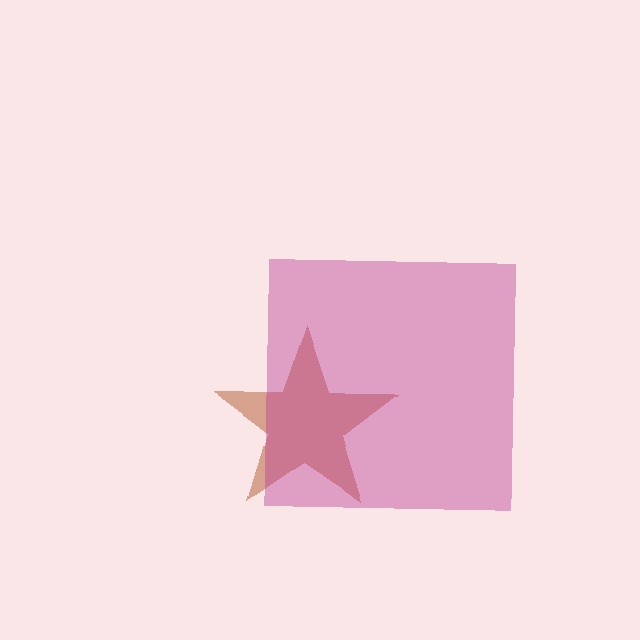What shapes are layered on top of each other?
The layered shapes are: a brown star, a magenta square.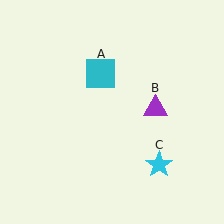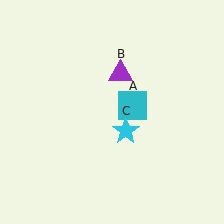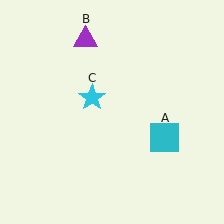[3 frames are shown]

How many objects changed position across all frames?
3 objects changed position: cyan square (object A), purple triangle (object B), cyan star (object C).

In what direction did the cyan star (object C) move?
The cyan star (object C) moved up and to the left.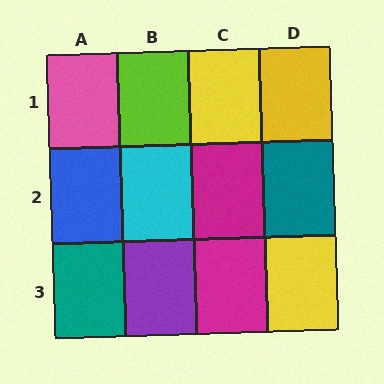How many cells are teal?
2 cells are teal.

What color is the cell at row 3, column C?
Magenta.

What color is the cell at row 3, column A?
Teal.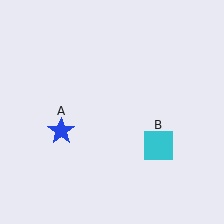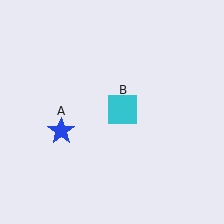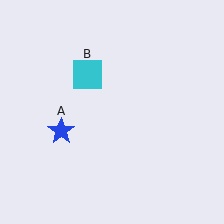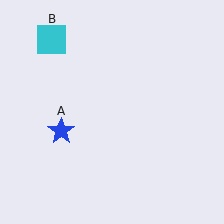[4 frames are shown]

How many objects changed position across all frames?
1 object changed position: cyan square (object B).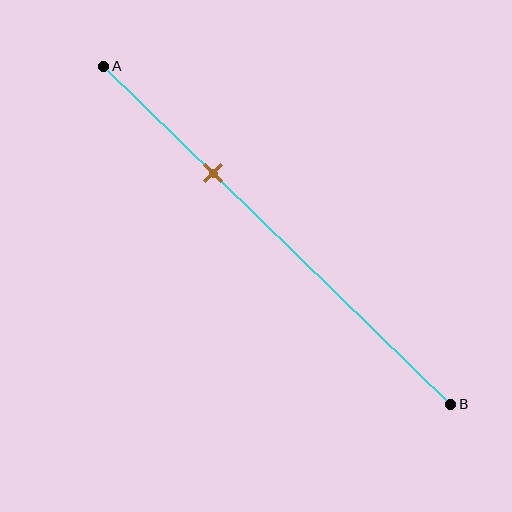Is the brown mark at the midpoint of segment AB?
No, the mark is at about 30% from A, not at the 50% midpoint.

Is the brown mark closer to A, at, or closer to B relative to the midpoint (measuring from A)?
The brown mark is closer to point A than the midpoint of segment AB.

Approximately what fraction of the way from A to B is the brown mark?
The brown mark is approximately 30% of the way from A to B.